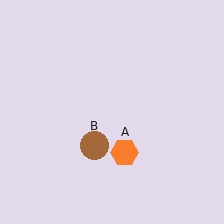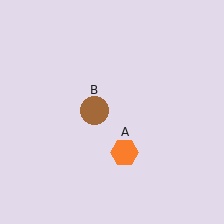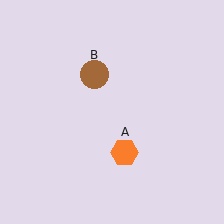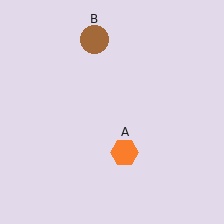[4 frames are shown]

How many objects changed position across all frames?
1 object changed position: brown circle (object B).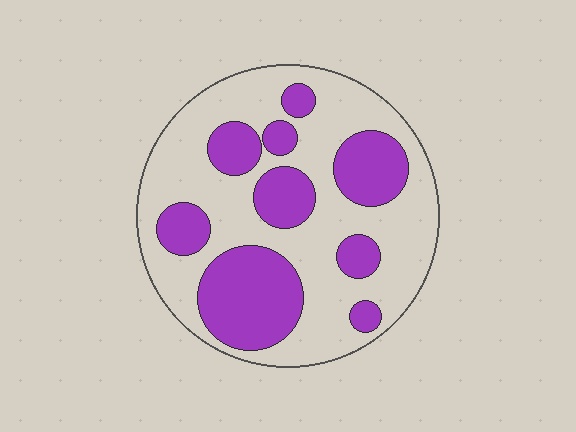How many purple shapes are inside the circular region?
9.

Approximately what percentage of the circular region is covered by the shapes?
Approximately 35%.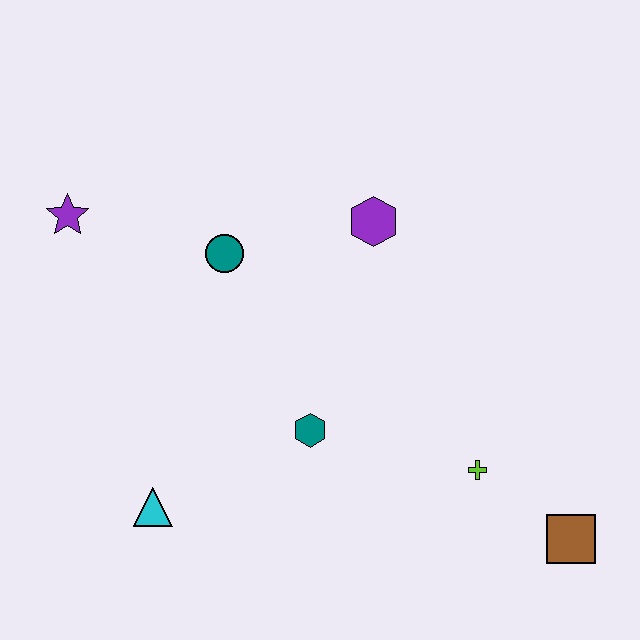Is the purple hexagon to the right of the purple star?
Yes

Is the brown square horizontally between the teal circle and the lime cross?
No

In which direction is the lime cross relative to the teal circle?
The lime cross is to the right of the teal circle.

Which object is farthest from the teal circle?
The brown square is farthest from the teal circle.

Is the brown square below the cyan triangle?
Yes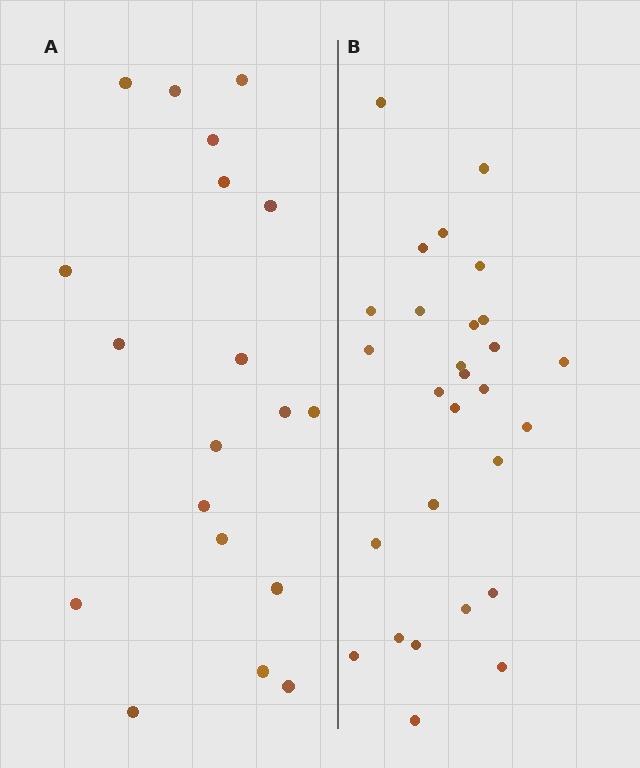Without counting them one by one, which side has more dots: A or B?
Region B (the right region) has more dots.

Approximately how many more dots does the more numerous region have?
Region B has roughly 8 or so more dots than region A.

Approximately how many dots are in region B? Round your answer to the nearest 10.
About 30 dots. (The exact count is 28, which rounds to 30.)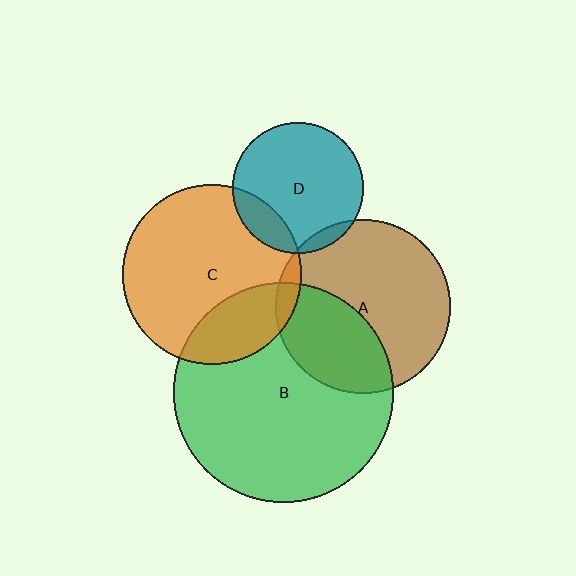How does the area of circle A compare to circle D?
Approximately 1.8 times.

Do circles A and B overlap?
Yes.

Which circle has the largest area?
Circle B (green).